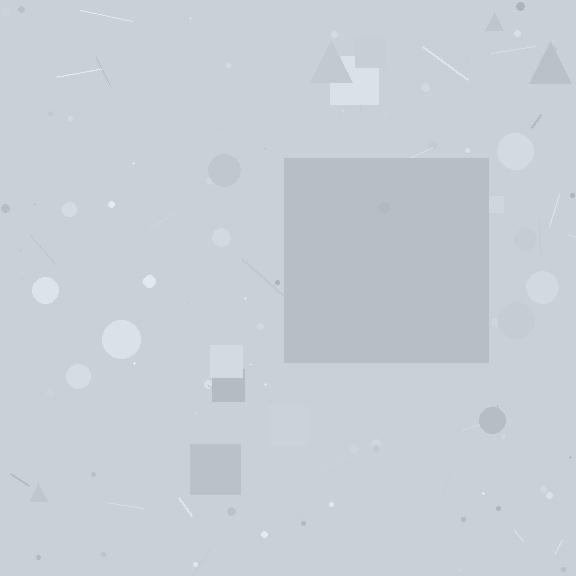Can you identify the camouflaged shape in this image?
The camouflaged shape is a square.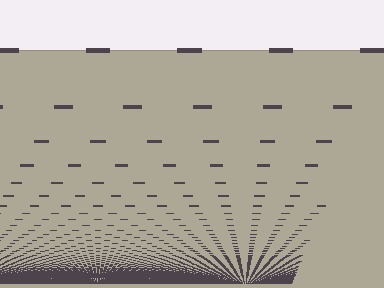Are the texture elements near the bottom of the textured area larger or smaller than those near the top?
Smaller. The gradient is inverted — elements near the bottom are smaller and denser.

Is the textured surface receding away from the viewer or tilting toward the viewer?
The surface appears to tilt toward the viewer. Texture elements get larger and sparser toward the top.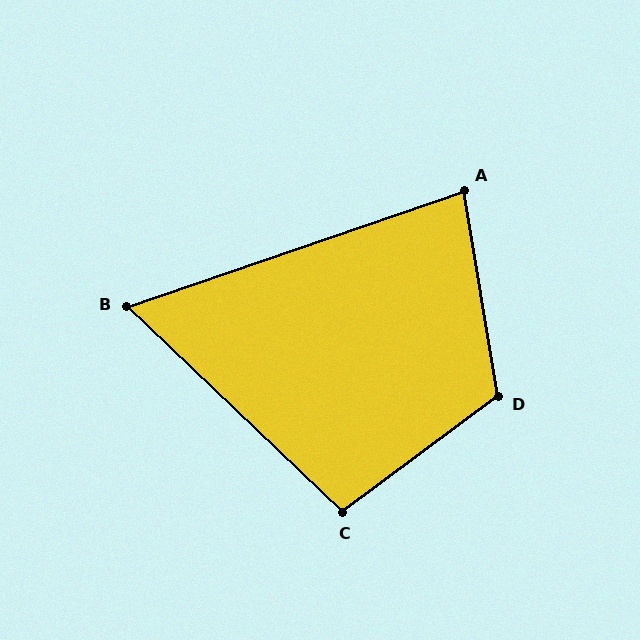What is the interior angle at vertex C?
Approximately 100 degrees (obtuse).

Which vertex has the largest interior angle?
D, at approximately 117 degrees.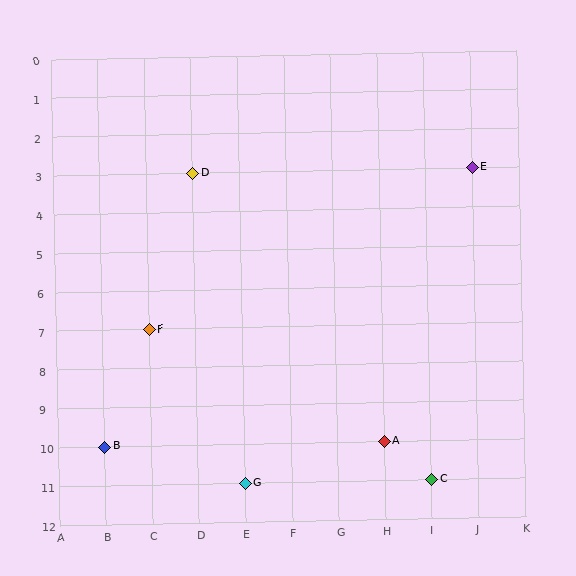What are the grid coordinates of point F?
Point F is at grid coordinates (C, 7).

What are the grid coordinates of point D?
Point D is at grid coordinates (D, 3).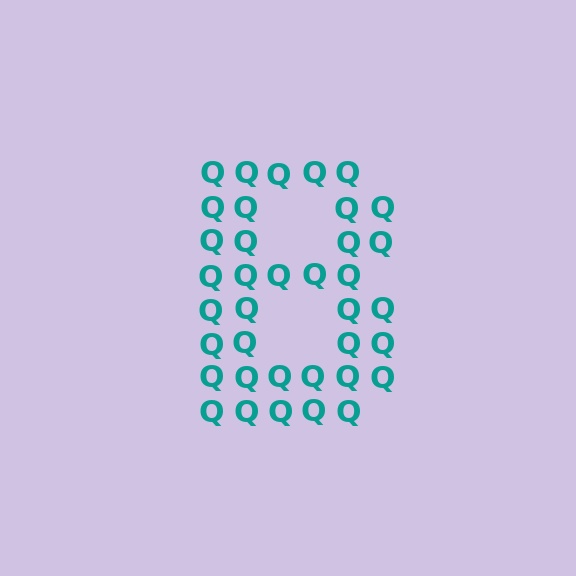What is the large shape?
The large shape is the letter B.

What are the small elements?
The small elements are letter Q's.